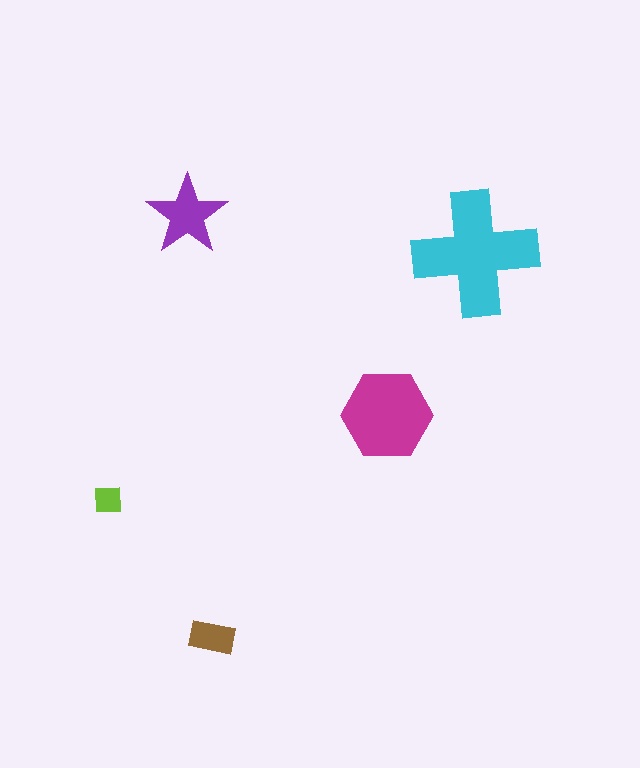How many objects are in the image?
There are 5 objects in the image.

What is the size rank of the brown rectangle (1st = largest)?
4th.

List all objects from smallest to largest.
The lime square, the brown rectangle, the purple star, the magenta hexagon, the cyan cross.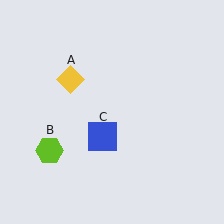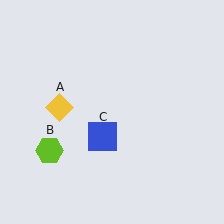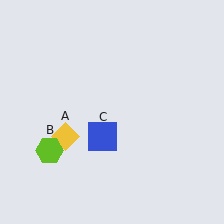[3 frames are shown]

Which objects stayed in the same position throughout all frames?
Lime hexagon (object B) and blue square (object C) remained stationary.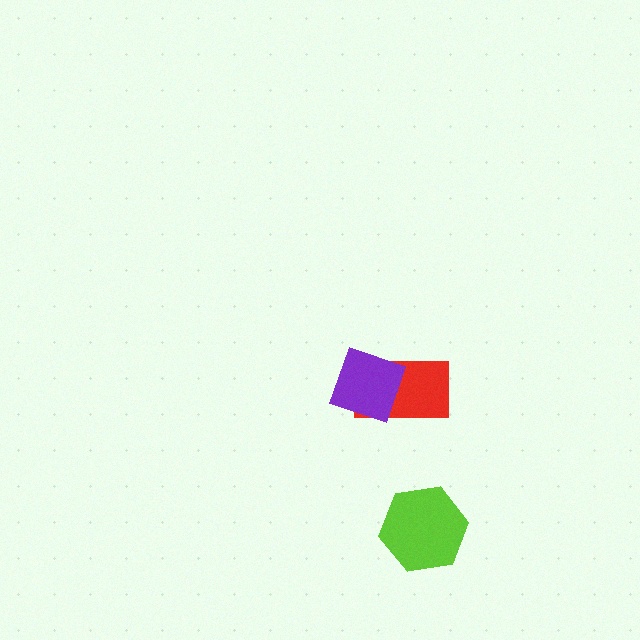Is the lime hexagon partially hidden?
No, no other shape covers it.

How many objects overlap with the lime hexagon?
0 objects overlap with the lime hexagon.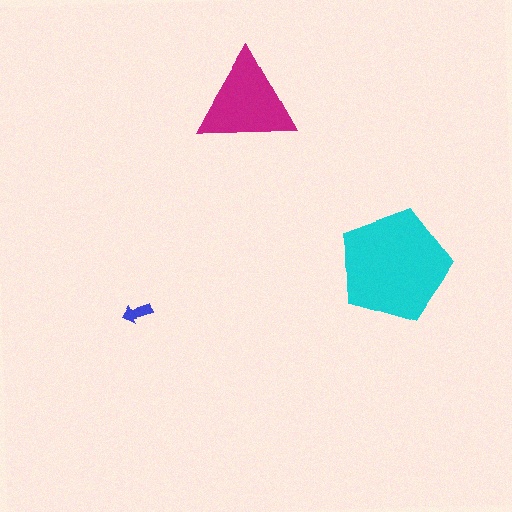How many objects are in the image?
There are 3 objects in the image.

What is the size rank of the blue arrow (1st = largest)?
3rd.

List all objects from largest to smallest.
The cyan pentagon, the magenta triangle, the blue arrow.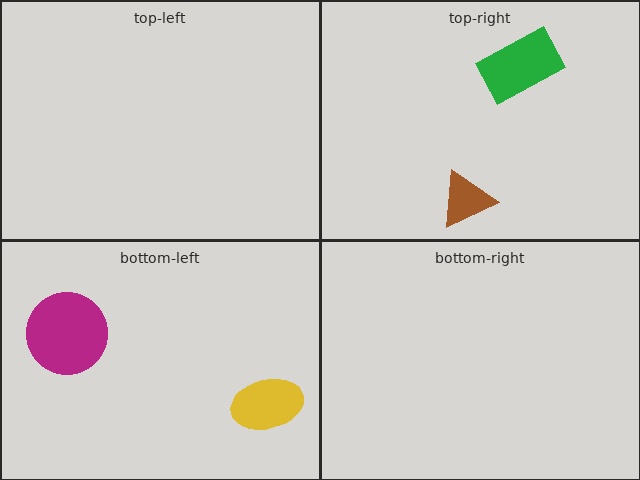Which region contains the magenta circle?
The bottom-left region.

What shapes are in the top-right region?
The green rectangle, the brown triangle.